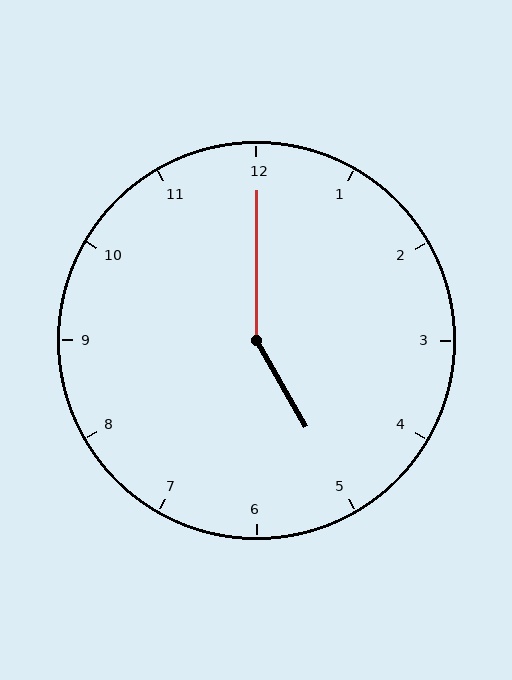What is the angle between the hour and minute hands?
Approximately 150 degrees.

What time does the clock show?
5:00.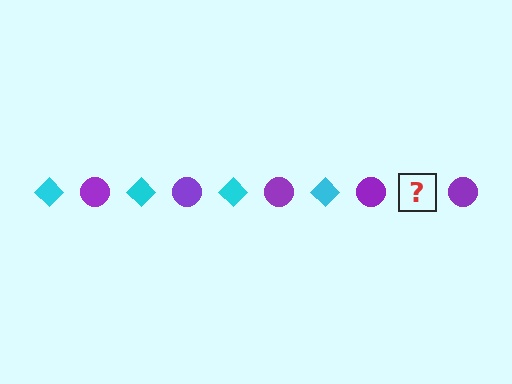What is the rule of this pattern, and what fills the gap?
The rule is that the pattern alternates between cyan diamond and purple circle. The gap should be filled with a cyan diamond.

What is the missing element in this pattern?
The missing element is a cyan diamond.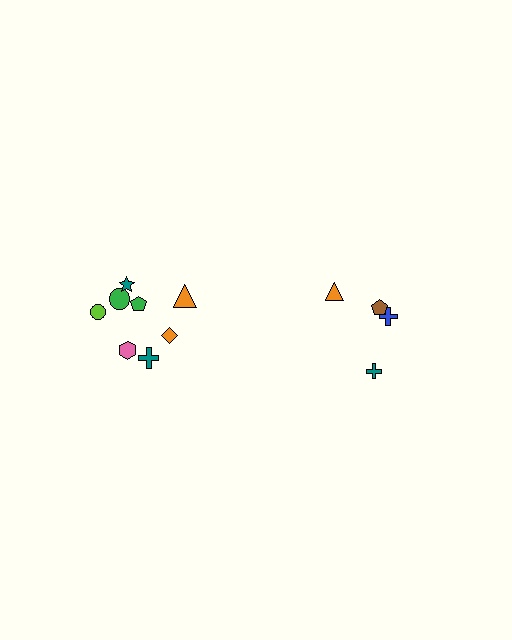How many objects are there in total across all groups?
There are 12 objects.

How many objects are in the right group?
There are 4 objects.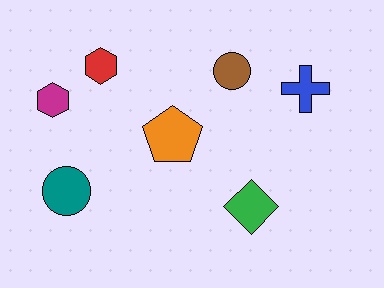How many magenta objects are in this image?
There is 1 magenta object.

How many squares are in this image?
There are no squares.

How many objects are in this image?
There are 7 objects.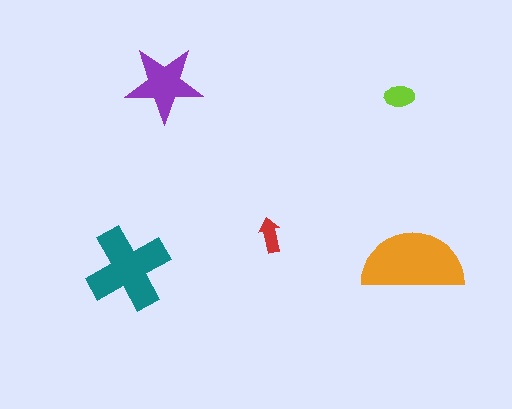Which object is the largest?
The orange semicircle.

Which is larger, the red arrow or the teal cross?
The teal cross.